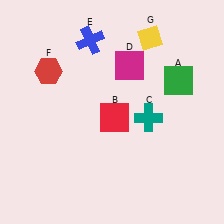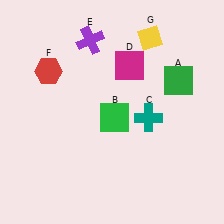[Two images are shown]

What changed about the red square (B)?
In Image 1, B is red. In Image 2, it changed to green.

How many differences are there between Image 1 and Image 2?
There are 2 differences between the two images.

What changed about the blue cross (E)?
In Image 1, E is blue. In Image 2, it changed to purple.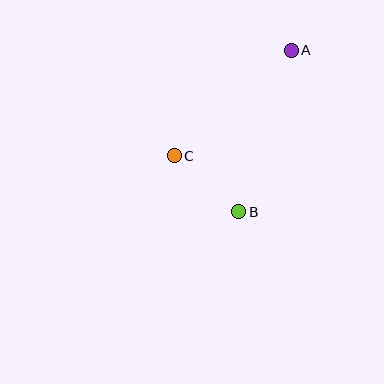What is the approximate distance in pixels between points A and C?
The distance between A and C is approximately 157 pixels.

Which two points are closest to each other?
Points B and C are closest to each other.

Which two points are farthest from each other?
Points A and B are farthest from each other.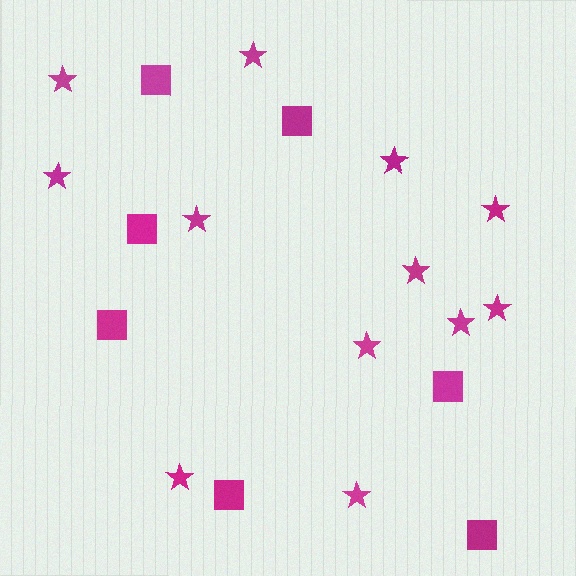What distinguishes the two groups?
There are 2 groups: one group of squares (7) and one group of stars (12).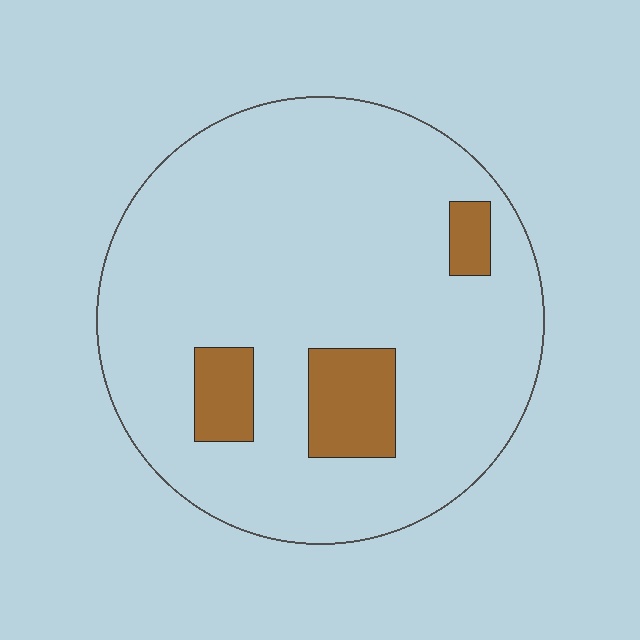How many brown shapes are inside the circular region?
3.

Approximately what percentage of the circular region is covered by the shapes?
Approximately 10%.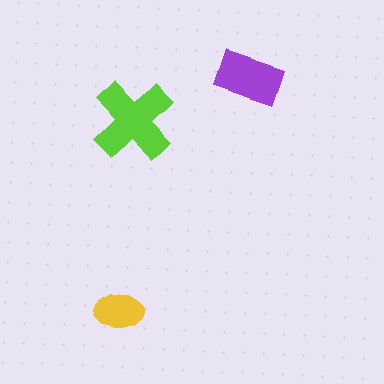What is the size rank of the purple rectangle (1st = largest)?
2nd.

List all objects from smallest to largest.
The yellow ellipse, the purple rectangle, the lime cross.